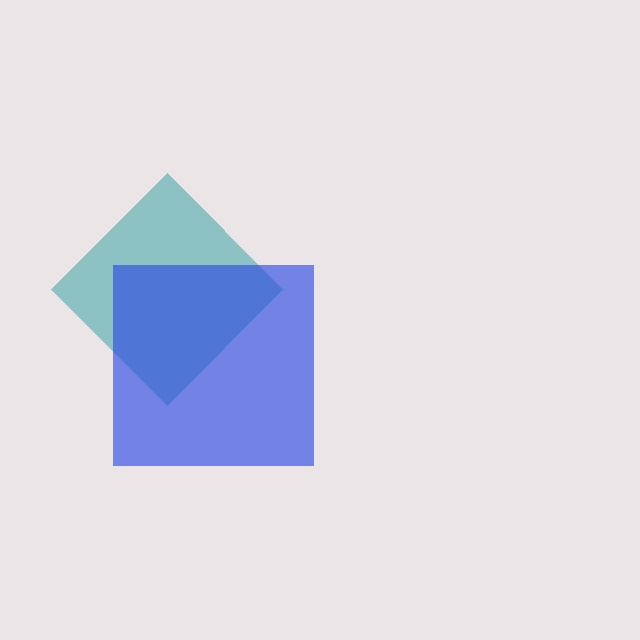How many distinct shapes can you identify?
There are 2 distinct shapes: a teal diamond, a blue square.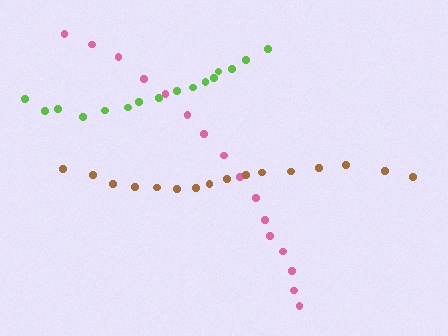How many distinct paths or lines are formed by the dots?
There are 3 distinct paths.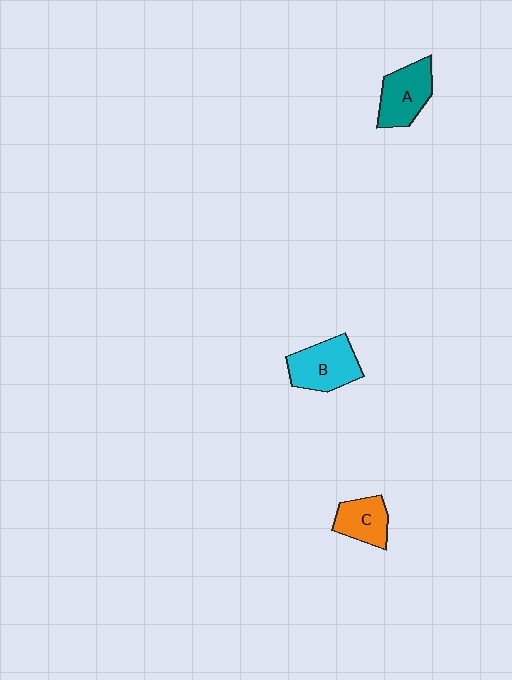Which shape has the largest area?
Shape B (cyan).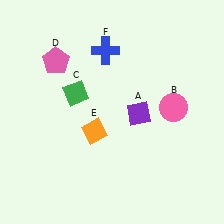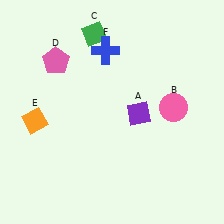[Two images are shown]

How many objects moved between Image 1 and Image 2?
2 objects moved between the two images.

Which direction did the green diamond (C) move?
The green diamond (C) moved up.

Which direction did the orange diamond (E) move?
The orange diamond (E) moved left.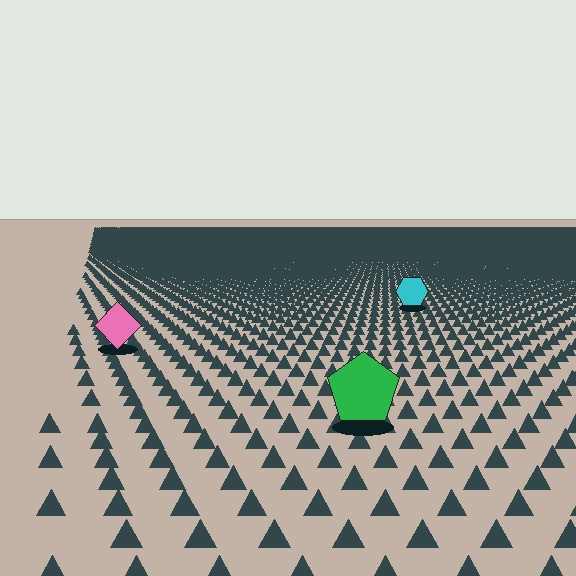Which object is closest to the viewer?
The green pentagon is closest. The texture marks near it are larger and more spread out.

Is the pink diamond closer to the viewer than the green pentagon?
No. The green pentagon is closer — you can tell from the texture gradient: the ground texture is coarser near it.